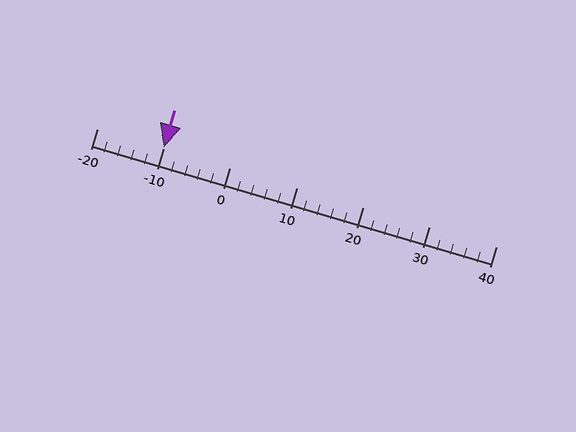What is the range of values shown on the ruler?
The ruler shows values from -20 to 40.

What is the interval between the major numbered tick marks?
The major tick marks are spaced 10 units apart.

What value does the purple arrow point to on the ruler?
The purple arrow points to approximately -10.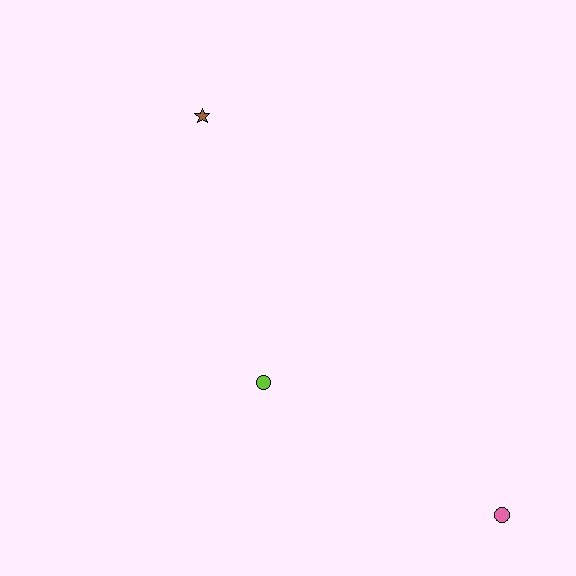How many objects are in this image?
There are 3 objects.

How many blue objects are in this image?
There are no blue objects.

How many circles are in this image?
There are 2 circles.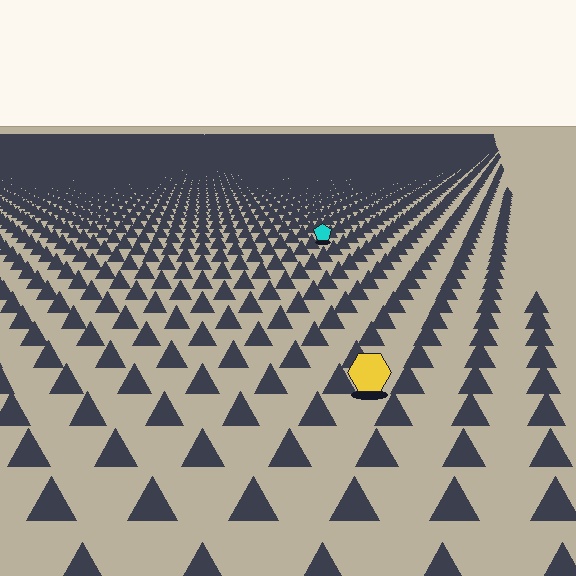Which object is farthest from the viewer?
The cyan pentagon is farthest from the viewer. It appears smaller and the ground texture around it is denser.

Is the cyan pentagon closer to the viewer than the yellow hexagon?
No. The yellow hexagon is closer — you can tell from the texture gradient: the ground texture is coarser near it.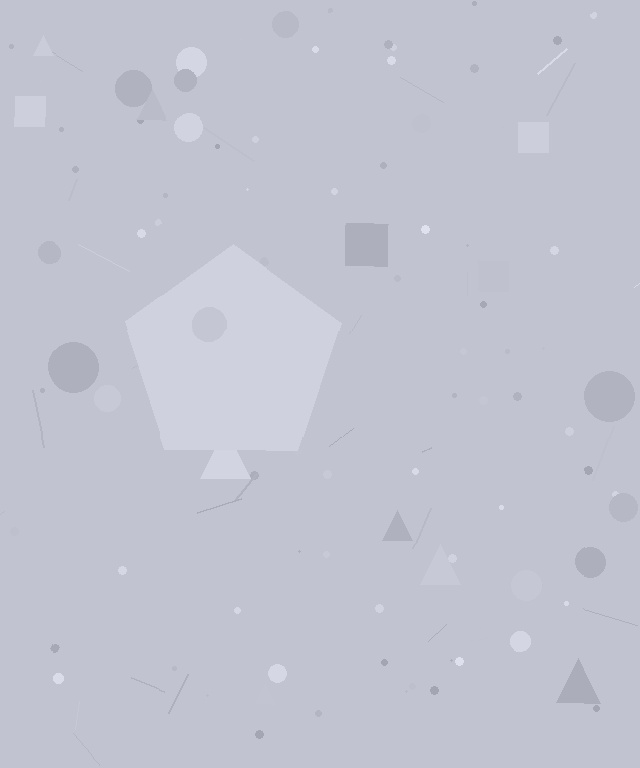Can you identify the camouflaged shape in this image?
The camouflaged shape is a pentagon.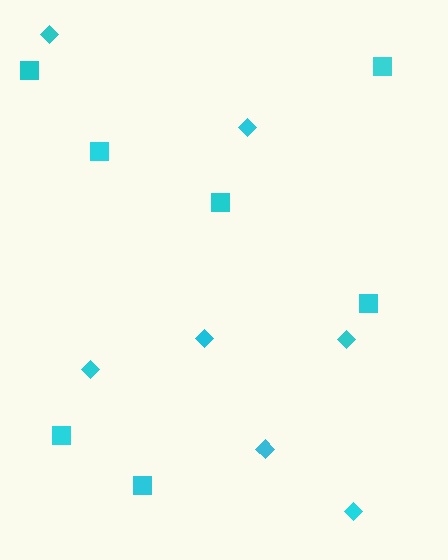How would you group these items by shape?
There are 2 groups: one group of diamonds (7) and one group of squares (7).